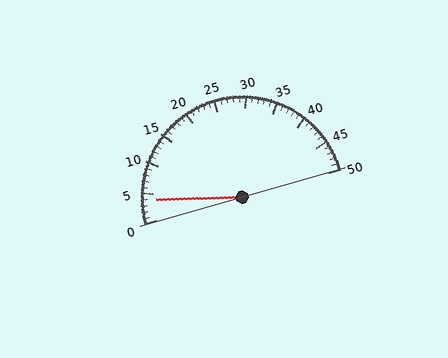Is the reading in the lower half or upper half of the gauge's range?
The reading is in the lower half of the range (0 to 50).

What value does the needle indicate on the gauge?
The needle indicates approximately 4.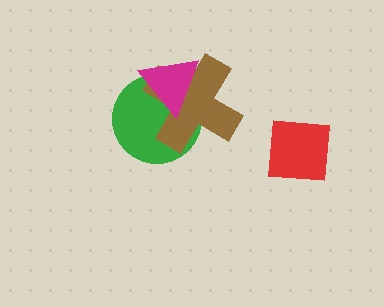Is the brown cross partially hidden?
Yes, it is partially covered by another shape.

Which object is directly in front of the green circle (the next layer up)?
The brown cross is directly in front of the green circle.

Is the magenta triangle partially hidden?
No, no other shape covers it.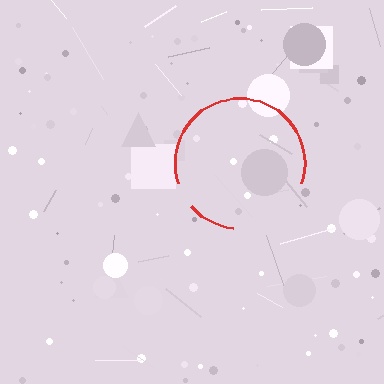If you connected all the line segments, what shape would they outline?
They would outline a circle.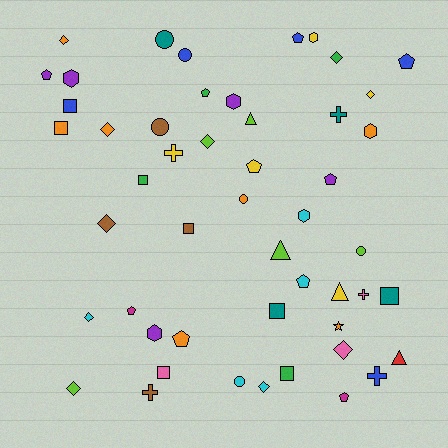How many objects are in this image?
There are 50 objects.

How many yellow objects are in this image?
There are 5 yellow objects.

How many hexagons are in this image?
There are 6 hexagons.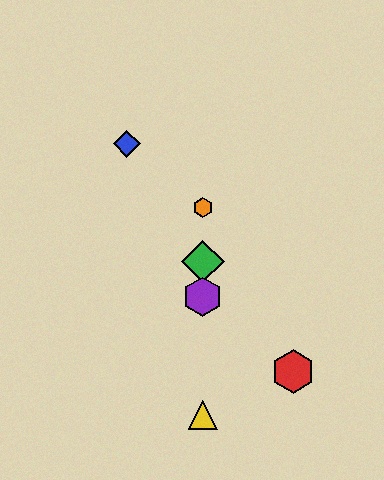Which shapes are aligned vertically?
The green diamond, the yellow triangle, the purple hexagon, the orange hexagon are aligned vertically.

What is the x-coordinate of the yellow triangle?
The yellow triangle is at x≈203.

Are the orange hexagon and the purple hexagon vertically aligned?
Yes, both are at x≈203.